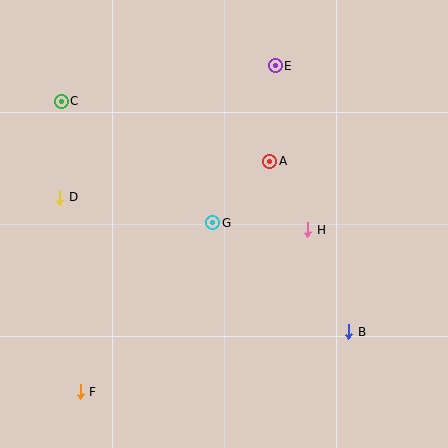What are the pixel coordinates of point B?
Point B is at (349, 332).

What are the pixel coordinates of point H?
Point H is at (308, 230).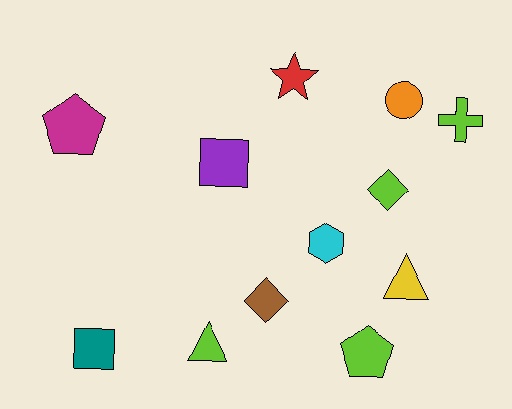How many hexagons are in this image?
There is 1 hexagon.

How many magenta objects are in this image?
There is 1 magenta object.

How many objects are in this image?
There are 12 objects.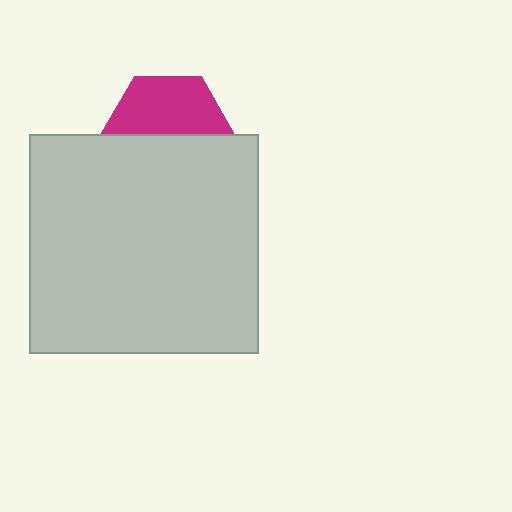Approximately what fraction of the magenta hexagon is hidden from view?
Roughly 51% of the magenta hexagon is hidden behind the light gray rectangle.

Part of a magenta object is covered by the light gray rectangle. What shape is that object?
It is a hexagon.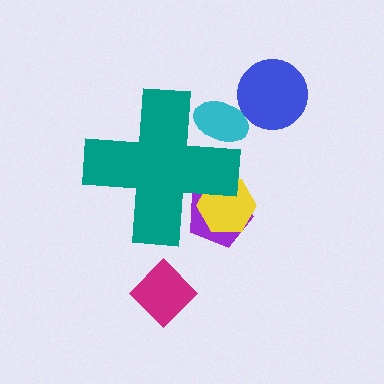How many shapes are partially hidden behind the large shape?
3 shapes are partially hidden.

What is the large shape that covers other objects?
A teal cross.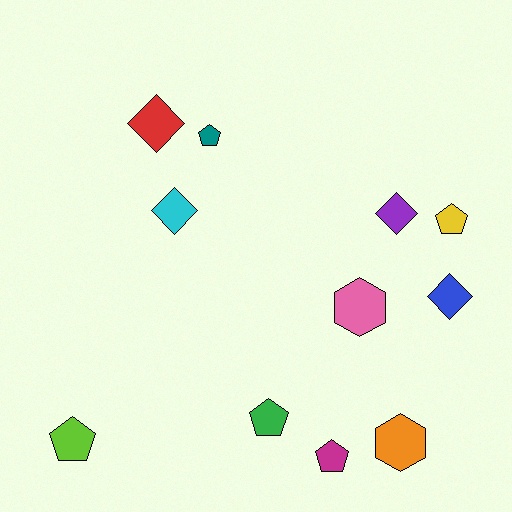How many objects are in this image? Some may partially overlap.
There are 11 objects.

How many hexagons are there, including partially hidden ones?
There are 2 hexagons.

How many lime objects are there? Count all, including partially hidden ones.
There is 1 lime object.